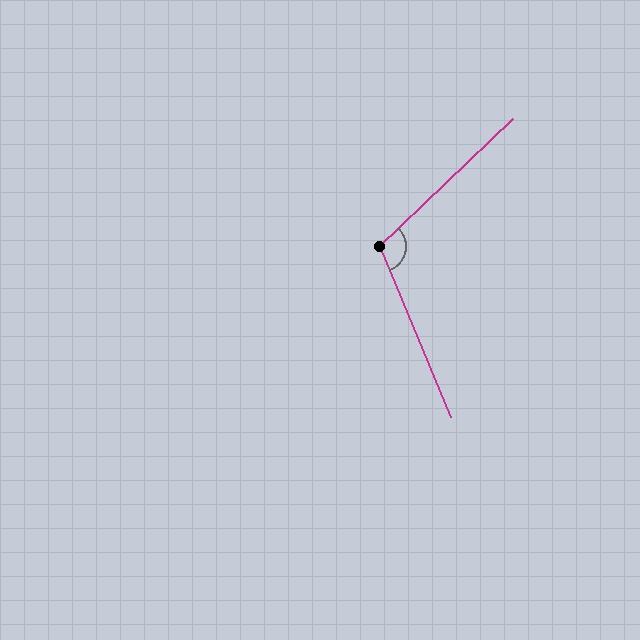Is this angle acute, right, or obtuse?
It is obtuse.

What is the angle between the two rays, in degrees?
Approximately 111 degrees.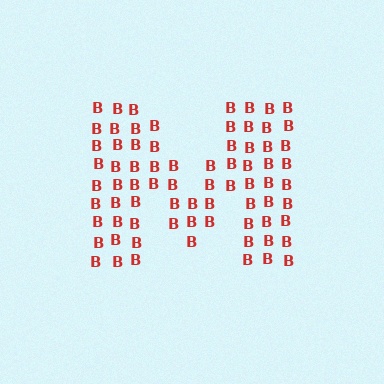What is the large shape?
The large shape is the letter M.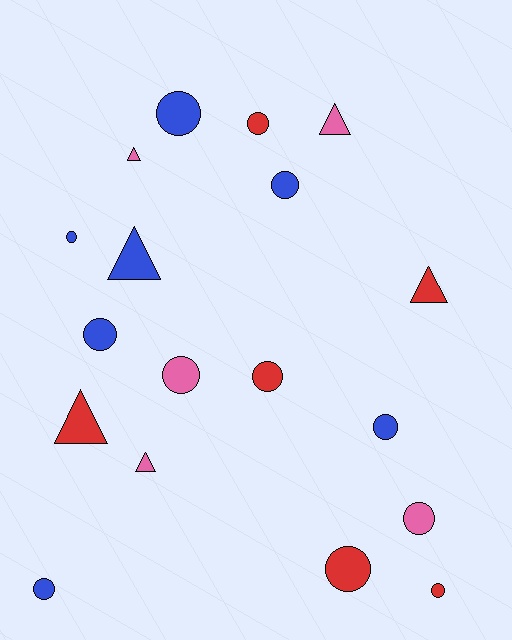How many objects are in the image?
There are 18 objects.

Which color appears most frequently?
Blue, with 7 objects.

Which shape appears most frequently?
Circle, with 12 objects.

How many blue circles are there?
There are 6 blue circles.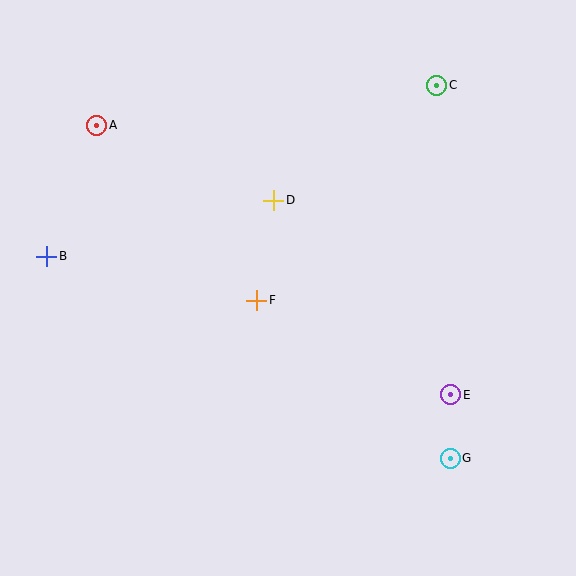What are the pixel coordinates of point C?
Point C is at (437, 85).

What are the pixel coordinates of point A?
Point A is at (97, 125).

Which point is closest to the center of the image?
Point F at (257, 300) is closest to the center.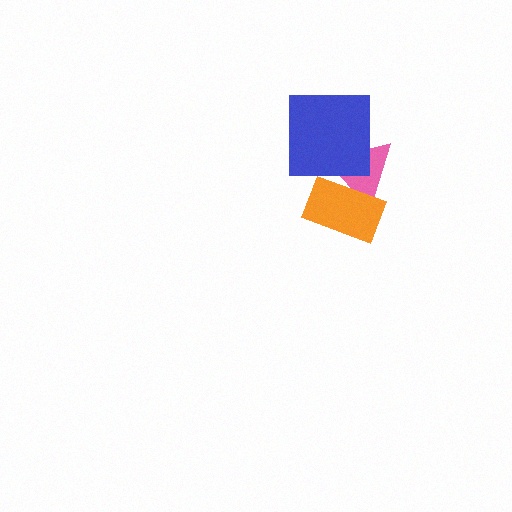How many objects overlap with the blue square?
1 object overlaps with the blue square.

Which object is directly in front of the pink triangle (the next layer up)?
The orange rectangle is directly in front of the pink triangle.